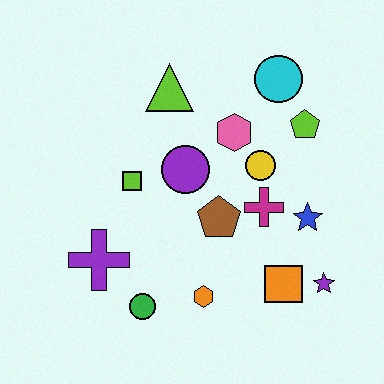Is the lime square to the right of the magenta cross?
No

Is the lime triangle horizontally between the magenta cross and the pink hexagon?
No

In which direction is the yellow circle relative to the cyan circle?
The yellow circle is below the cyan circle.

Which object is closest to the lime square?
The purple circle is closest to the lime square.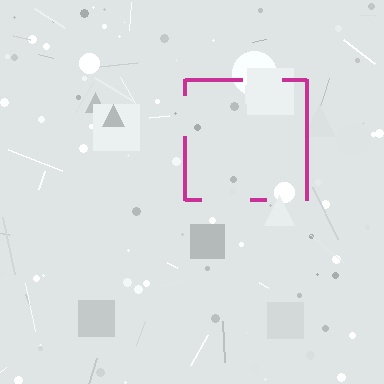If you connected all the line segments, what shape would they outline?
They would outline a square.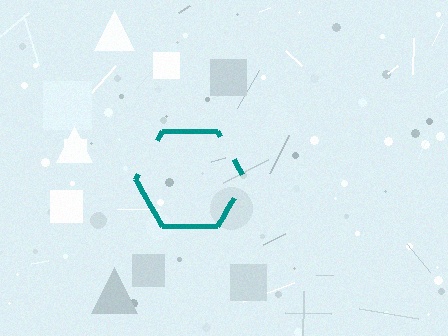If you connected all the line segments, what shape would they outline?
They would outline a hexagon.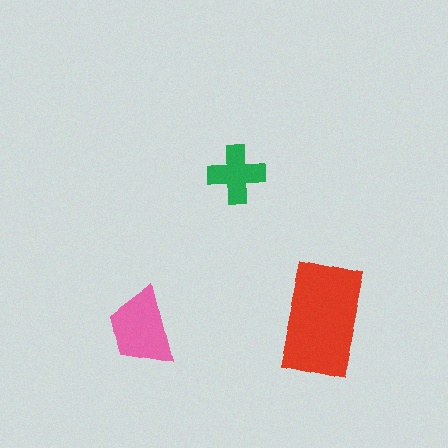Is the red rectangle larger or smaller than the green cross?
Larger.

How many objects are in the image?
There are 3 objects in the image.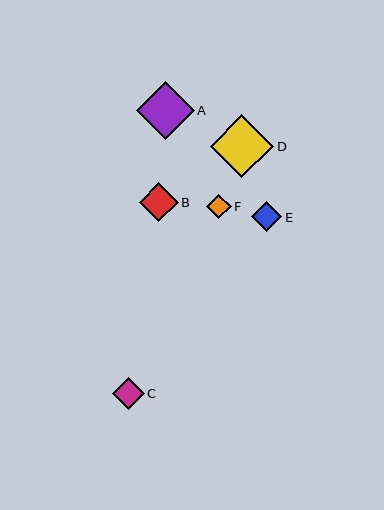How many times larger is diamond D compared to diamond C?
Diamond D is approximately 2.0 times the size of diamond C.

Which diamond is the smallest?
Diamond F is the smallest with a size of approximately 24 pixels.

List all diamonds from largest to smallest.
From largest to smallest: D, A, B, C, E, F.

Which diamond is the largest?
Diamond D is the largest with a size of approximately 64 pixels.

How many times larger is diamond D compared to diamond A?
Diamond D is approximately 1.1 times the size of diamond A.